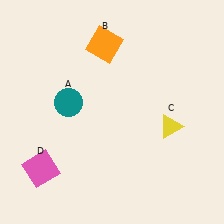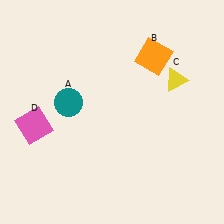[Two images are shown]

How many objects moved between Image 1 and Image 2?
3 objects moved between the two images.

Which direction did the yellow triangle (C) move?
The yellow triangle (C) moved up.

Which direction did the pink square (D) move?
The pink square (D) moved up.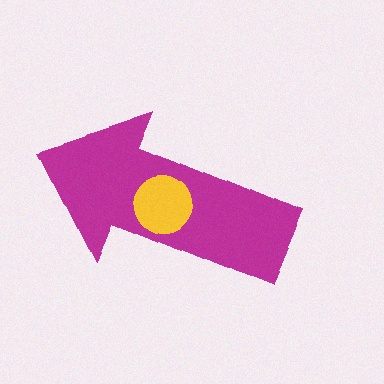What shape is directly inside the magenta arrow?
The yellow circle.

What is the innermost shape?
The yellow circle.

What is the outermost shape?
The magenta arrow.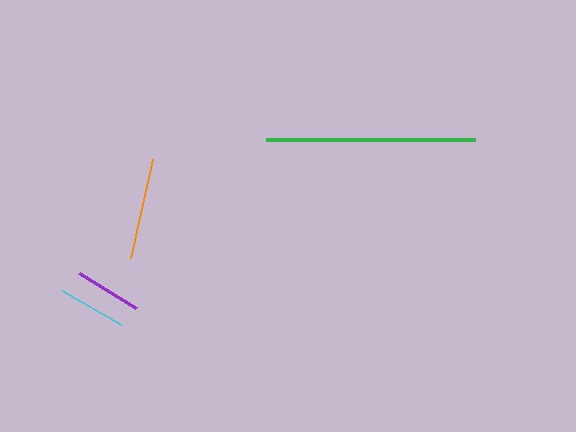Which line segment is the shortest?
The purple line is the shortest at approximately 67 pixels.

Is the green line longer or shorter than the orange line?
The green line is longer than the orange line.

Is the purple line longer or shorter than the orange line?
The orange line is longer than the purple line.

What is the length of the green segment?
The green segment is approximately 210 pixels long.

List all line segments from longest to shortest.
From longest to shortest: green, orange, cyan, purple.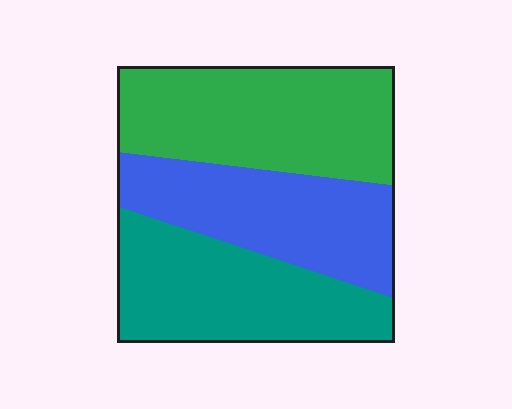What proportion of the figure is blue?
Blue takes up about one third (1/3) of the figure.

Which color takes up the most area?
Green, at roughly 35%.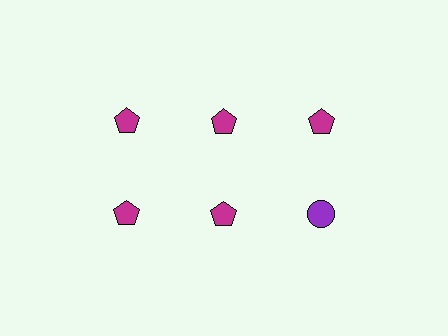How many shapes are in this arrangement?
There are 6 shapes arranged in a grid pattern.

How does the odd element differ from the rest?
It differs in both color (purple instead of magenta) and shape (circle instead of pentagon).